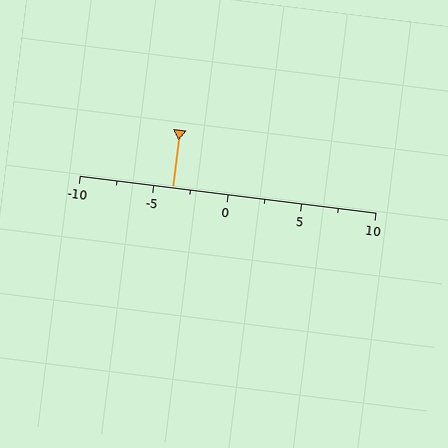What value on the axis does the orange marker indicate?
The marker indicates approximately -3.8.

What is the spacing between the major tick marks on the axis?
The major ticks are spaced 5 apart.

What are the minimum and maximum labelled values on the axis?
The axis runs from -10 to 10.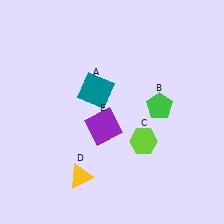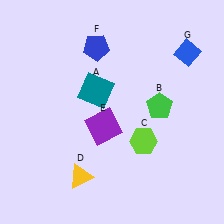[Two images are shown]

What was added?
A blue pentagon (F), a blue diamond (G) were added in Image 2.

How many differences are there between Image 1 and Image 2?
There are 2 differences between the two images.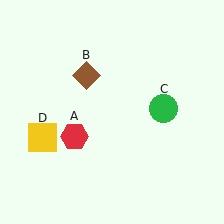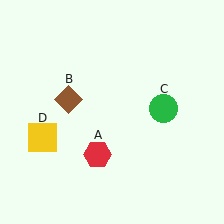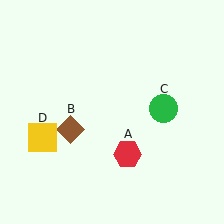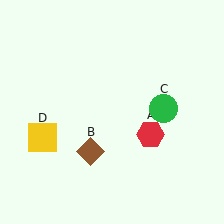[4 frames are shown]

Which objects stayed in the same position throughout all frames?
Green circle (object C) and yellow square (object D) remained stationary.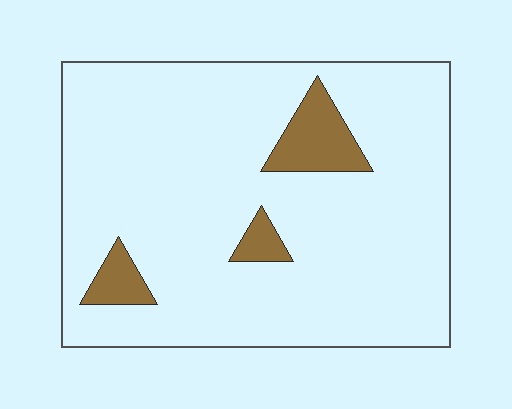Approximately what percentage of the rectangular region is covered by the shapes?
Approximately 10%.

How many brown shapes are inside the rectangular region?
3.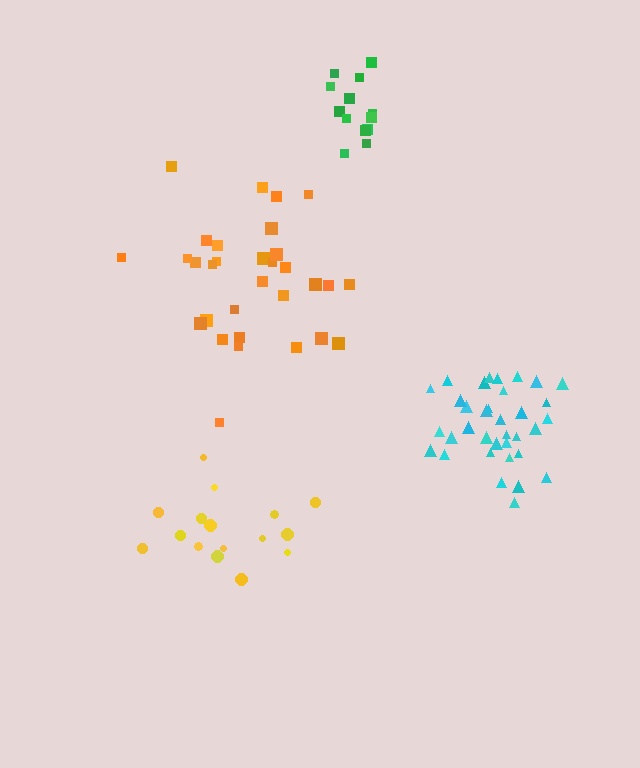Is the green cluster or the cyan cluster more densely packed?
Cyan.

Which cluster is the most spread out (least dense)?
Yellow.